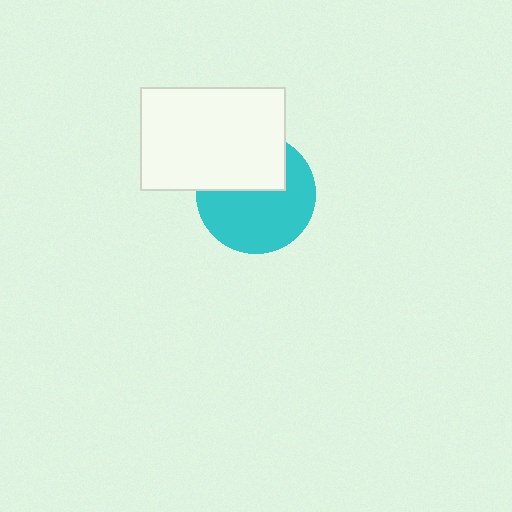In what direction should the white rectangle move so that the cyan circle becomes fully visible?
The white rectangle should move up. That is the shortest direction to clear the overlap and leave the cyan circle fully visible.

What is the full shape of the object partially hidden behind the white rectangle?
The partially hidden object is a cyan circle.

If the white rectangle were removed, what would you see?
You would see the complete cyan circle.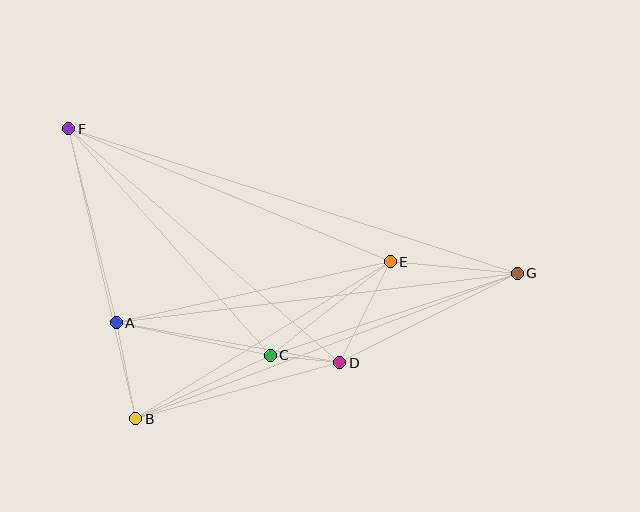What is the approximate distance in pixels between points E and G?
The distance between E and G is approximately 127 pixels.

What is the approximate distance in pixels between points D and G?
The distance between D and G is approximately 199 pixels.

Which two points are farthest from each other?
Points F and G are farthest from each other.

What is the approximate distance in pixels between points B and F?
The distance between B and F is approximately 298 pixels.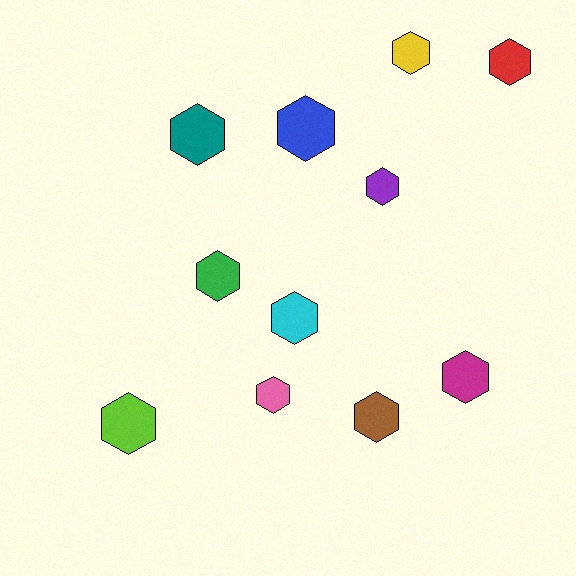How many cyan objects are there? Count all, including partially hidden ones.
There is 1 cyan object.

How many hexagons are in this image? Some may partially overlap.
There are 11 hexagons.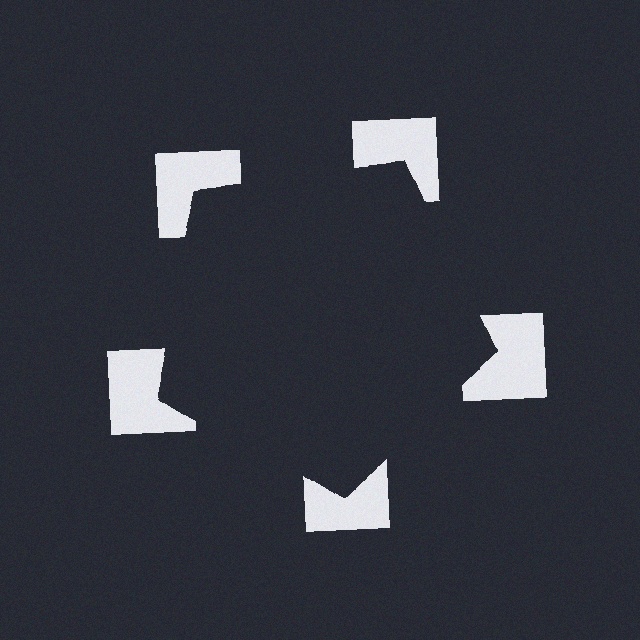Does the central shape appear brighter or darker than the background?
It typically appears slightly darker than the background, even though no actual brightness change is drawn.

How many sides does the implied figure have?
5 sides.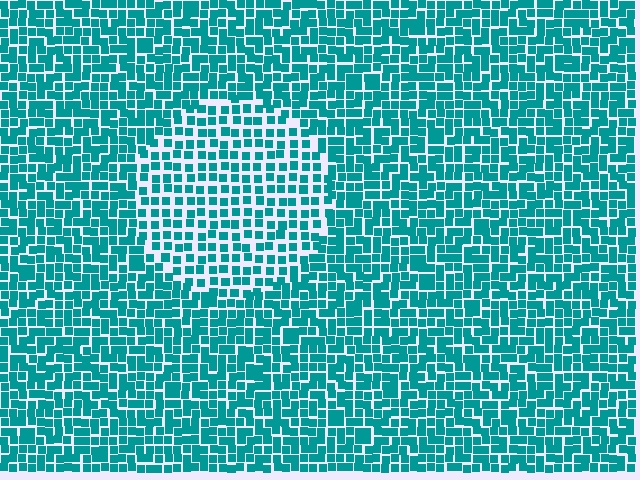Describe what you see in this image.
The image contains small teal elements arranged at two different densities. A circle-shaped region is visible where the elements are less densely packed than the surrounding area.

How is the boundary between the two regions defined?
The boundary is defined by a change in element density (approximately 1.6x ratio). All elements are the same color, size, and shape.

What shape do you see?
I see a circle.